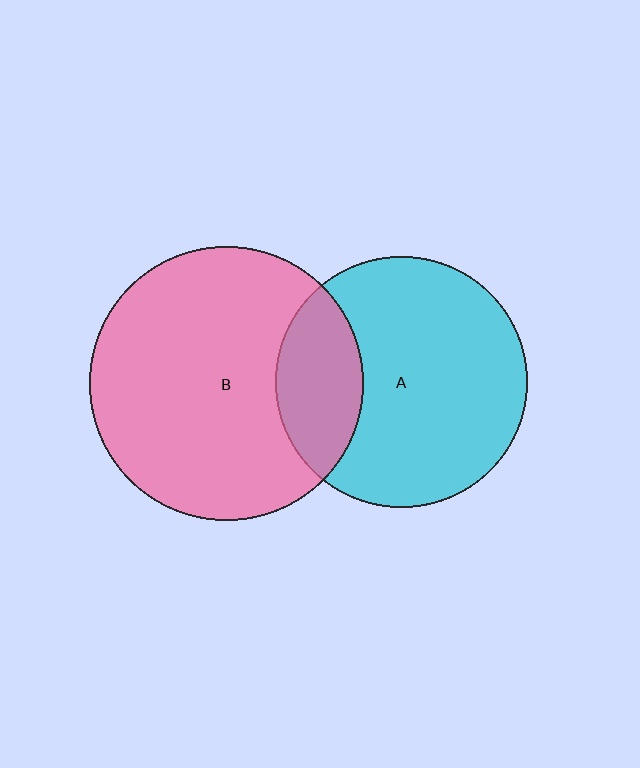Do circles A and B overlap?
Yes.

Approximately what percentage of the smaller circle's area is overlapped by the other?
Approximately 25%.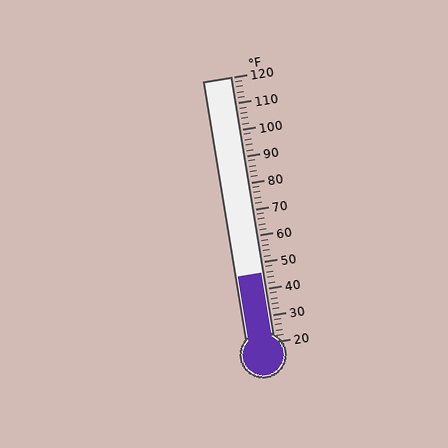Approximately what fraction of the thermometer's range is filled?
The thermometer is filled to approximately 25% of its range.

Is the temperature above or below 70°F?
The temperature is below 70°F.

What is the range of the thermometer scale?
The thermometer scale ranges from 20°F to 120°F.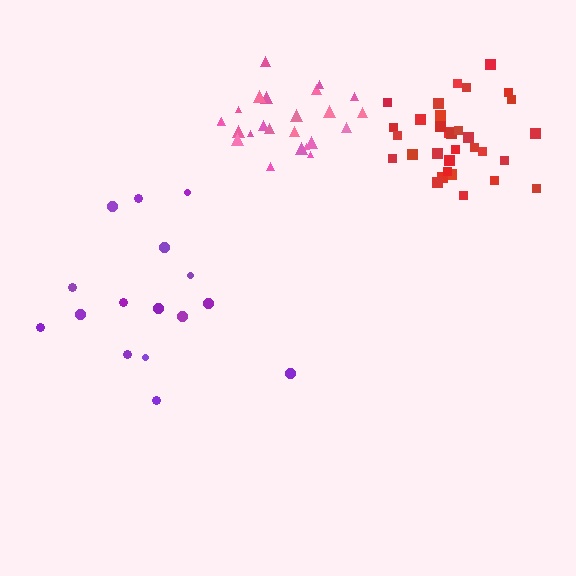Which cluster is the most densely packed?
Red.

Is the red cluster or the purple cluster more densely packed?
Red.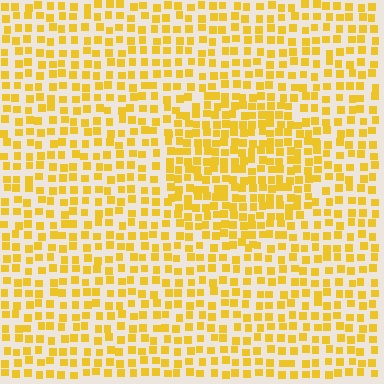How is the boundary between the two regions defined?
The boundary is defined by a change in element density (approximately 1.6x ratio). All elements are the same color, size, and shape.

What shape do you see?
I see a circle.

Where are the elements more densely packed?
The elements are more densely packed inside the circle boundary.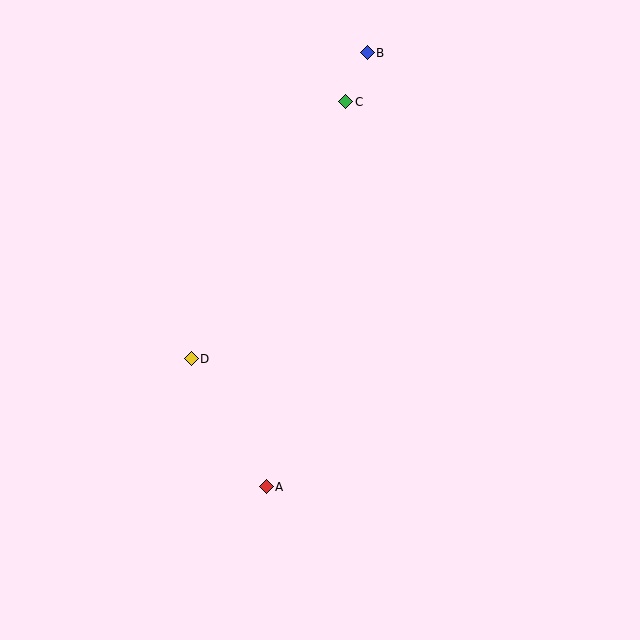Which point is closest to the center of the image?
Point D at (191, 359) is closest to the center.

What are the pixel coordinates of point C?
Point C is at (346, 102).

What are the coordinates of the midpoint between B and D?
The midpoint between B and D is at (279, 206).